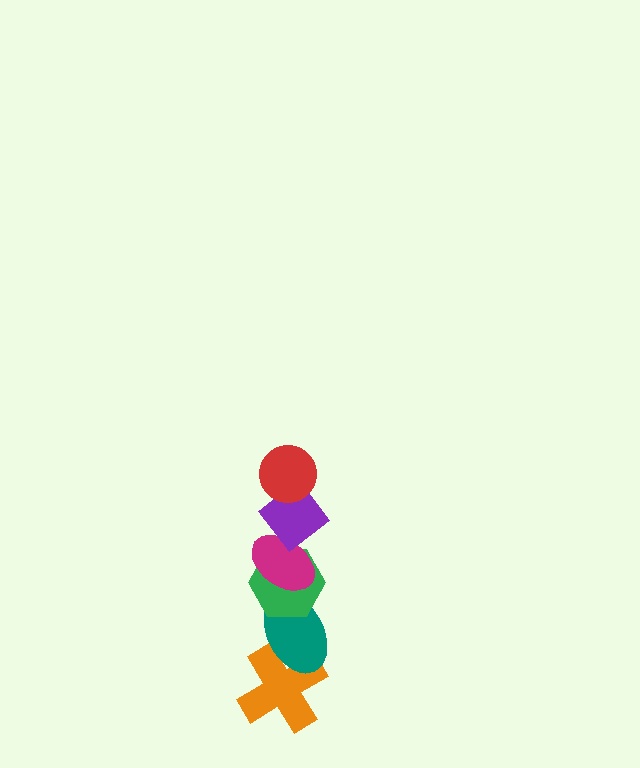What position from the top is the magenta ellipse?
The magenta ellipse is 3rd from the top.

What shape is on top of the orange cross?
The teal ellipse is on top of the orange cross.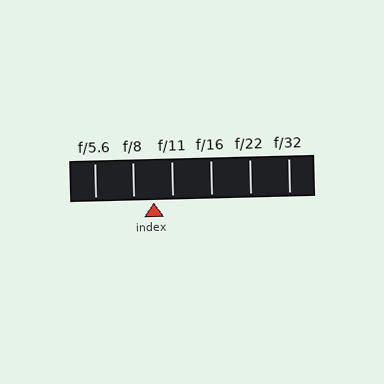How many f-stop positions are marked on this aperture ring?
There are 6 f-stop positions marked.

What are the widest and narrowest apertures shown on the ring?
The widest aperture shown is f/5.6 and the narrowest is f/32.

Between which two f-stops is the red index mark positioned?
The index mark is between f/8 and f/11.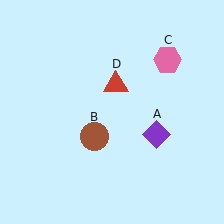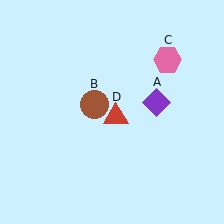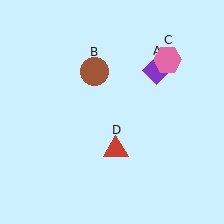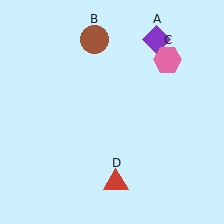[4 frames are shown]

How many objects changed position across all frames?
3 objects changed position: purple diamond (object A), brown circle (object B), red triangle (object D).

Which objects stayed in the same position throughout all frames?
Pink hexagon (object C) remained stationary.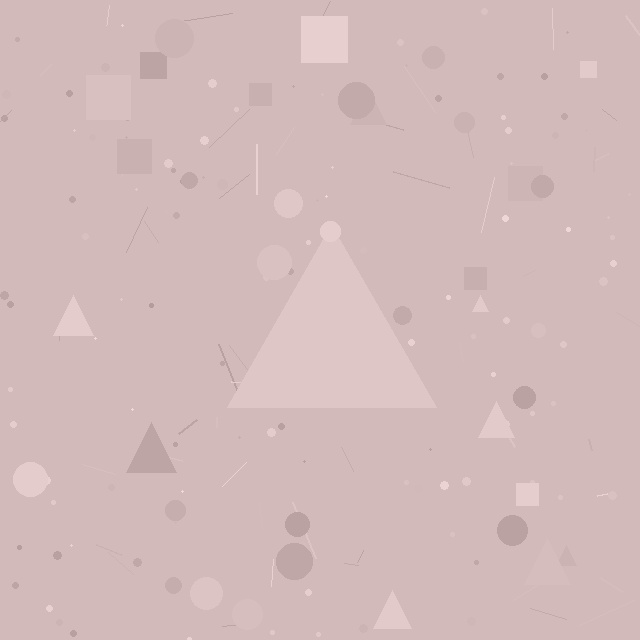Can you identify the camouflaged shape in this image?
The camouflaged shape is a triangle.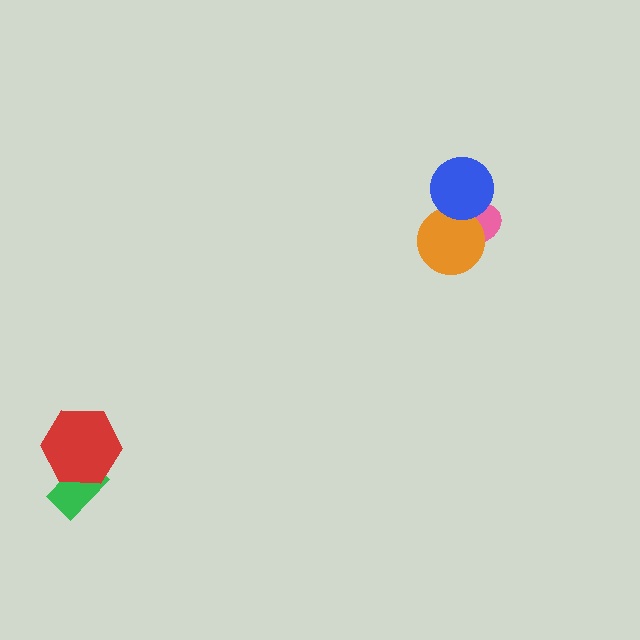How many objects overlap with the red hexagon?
1 object overlaps with the red hexagon.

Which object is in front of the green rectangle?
The red hexagon is in front of the green rectangle.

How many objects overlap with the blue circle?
2 objects overlap with the blue circle.